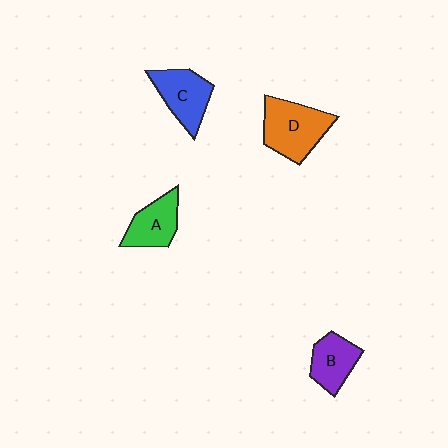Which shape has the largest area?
Shape D (orange).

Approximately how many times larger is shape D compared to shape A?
Approximately 1.4 times.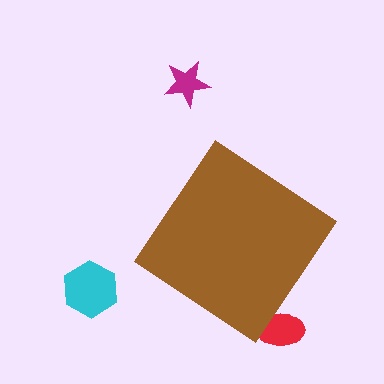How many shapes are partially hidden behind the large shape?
1 shape is partially hidden.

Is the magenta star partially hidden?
No, the magenta star is fully visible.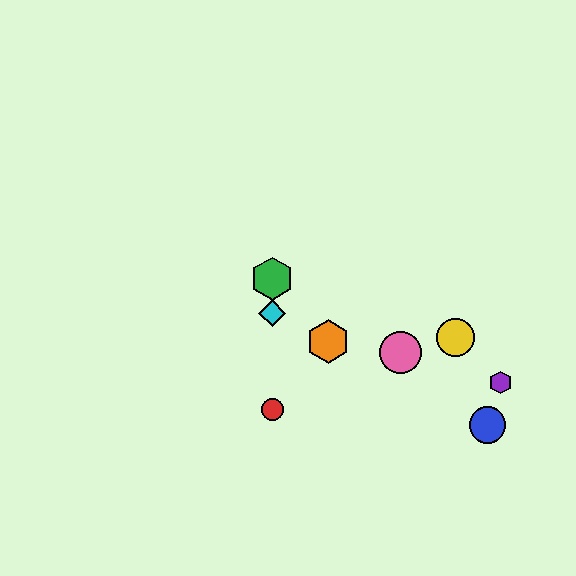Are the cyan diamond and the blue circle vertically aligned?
No, the cyan diamond is at x≈272 and the blue circle is at x≈488.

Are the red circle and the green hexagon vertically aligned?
Yes, both are at x≈272.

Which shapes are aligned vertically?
The red circle, the green hexagon, the cyan diamond are aligned vertically.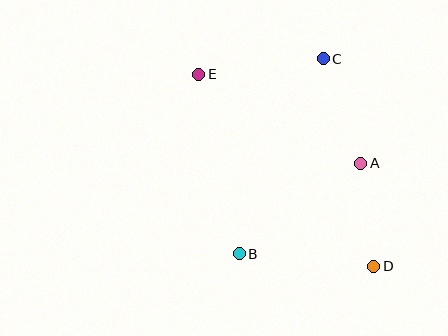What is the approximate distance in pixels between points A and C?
The distance between A and C is approximately 111 pixels.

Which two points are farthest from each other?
Points D and E are farthest from each other.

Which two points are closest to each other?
Points A and D are closest to each other.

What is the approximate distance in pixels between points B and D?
The distance between B and D is approximately 135 pixels.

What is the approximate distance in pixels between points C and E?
The distance between C and E is approximately 125 pixels.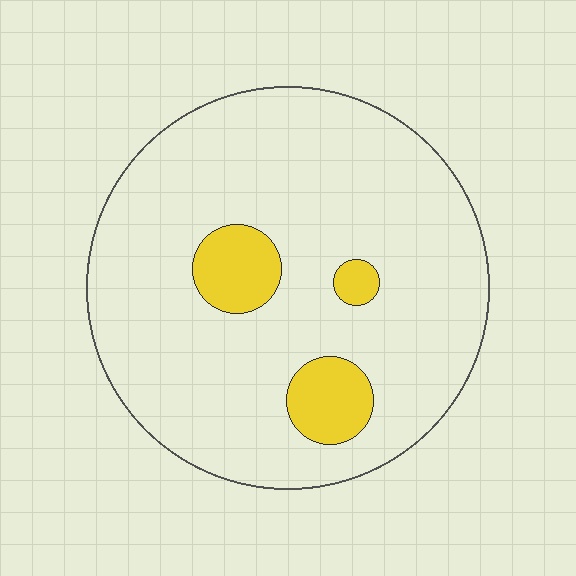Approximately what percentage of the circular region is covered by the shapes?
Approximately 10%.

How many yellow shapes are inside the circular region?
3.